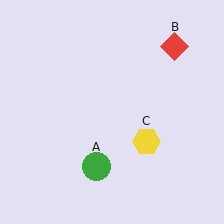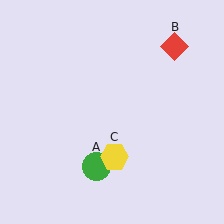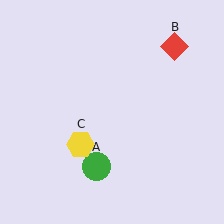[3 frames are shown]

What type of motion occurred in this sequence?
The yellow hexagon (object C) rotated clockwise around the center of the scene.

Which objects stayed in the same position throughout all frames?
Green circle (object A) and red diamond (object B) remained stationary.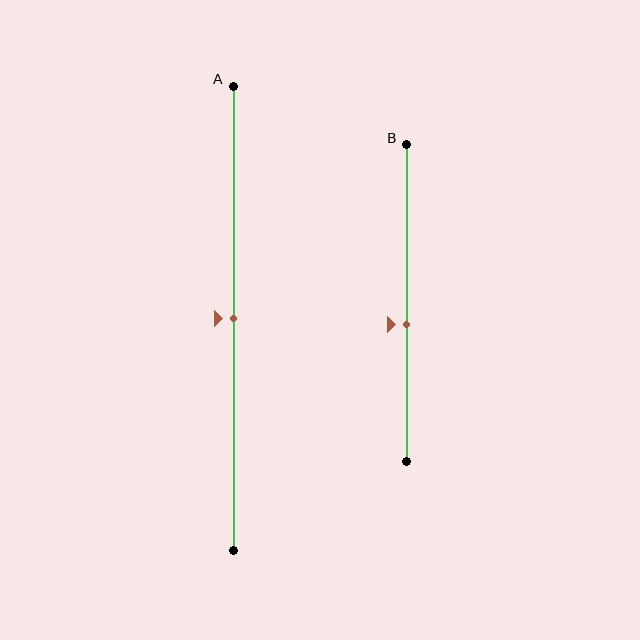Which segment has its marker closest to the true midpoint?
Segment A has its marker closest to the true midpoint.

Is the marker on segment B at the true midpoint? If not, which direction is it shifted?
No, the marker on segment B is shifted downward by about 7% of the segment length.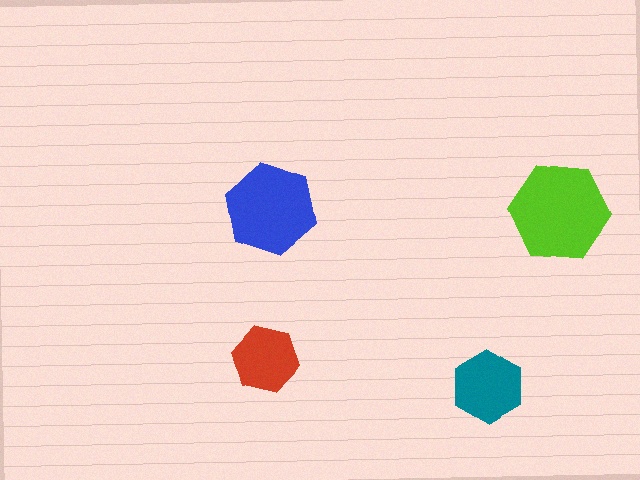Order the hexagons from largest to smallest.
the lime one, the blue one, the teal one, the red one.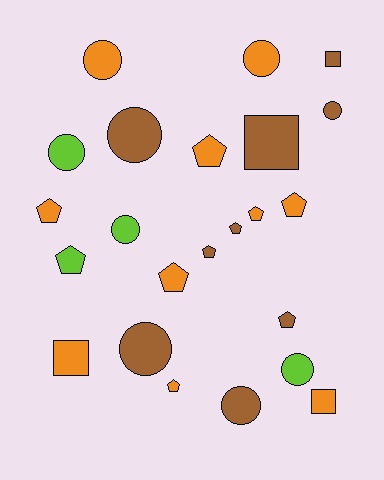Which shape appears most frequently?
Pentagon, with 10 objects.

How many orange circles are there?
There are 2 orange circles.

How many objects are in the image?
There are 23 objects.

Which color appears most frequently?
Orange, with 10 objects.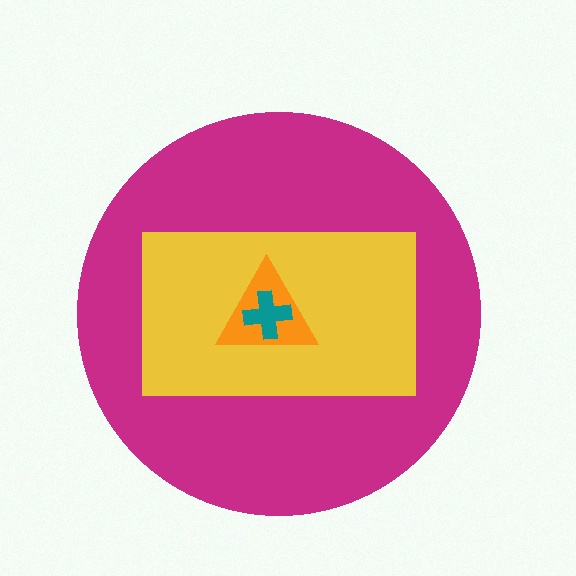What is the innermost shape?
The teal cross.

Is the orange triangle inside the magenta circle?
Yes.